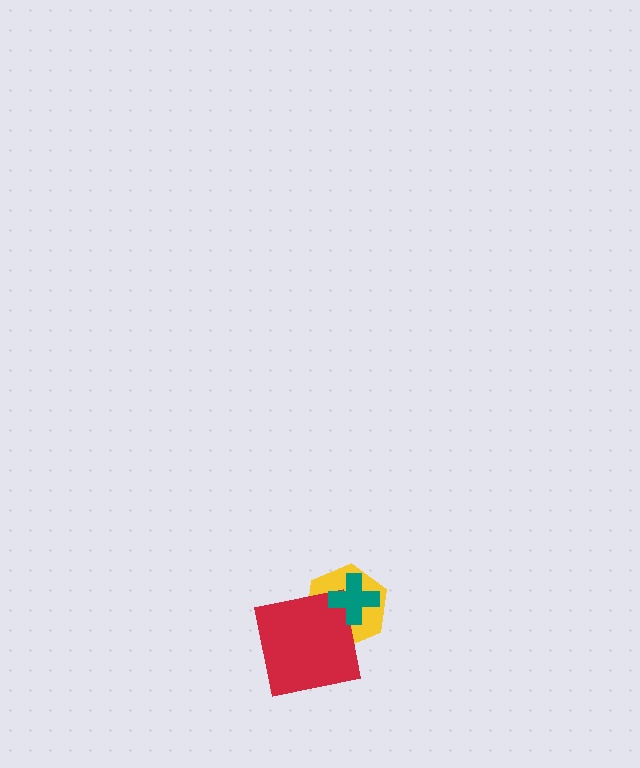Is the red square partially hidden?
Yes, it is partially covered by another shape.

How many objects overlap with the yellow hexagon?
2 objects overlap with the yellow hexagon.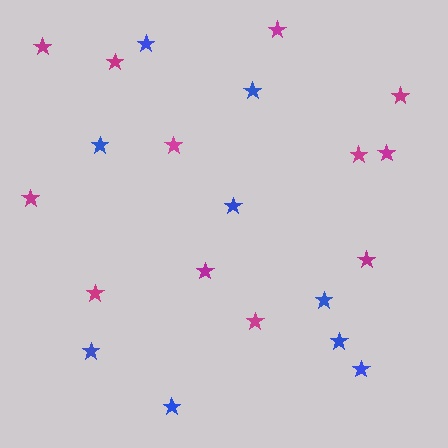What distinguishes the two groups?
There are 2 groups: one group of blue stars (9) and one group of magenta stars (12).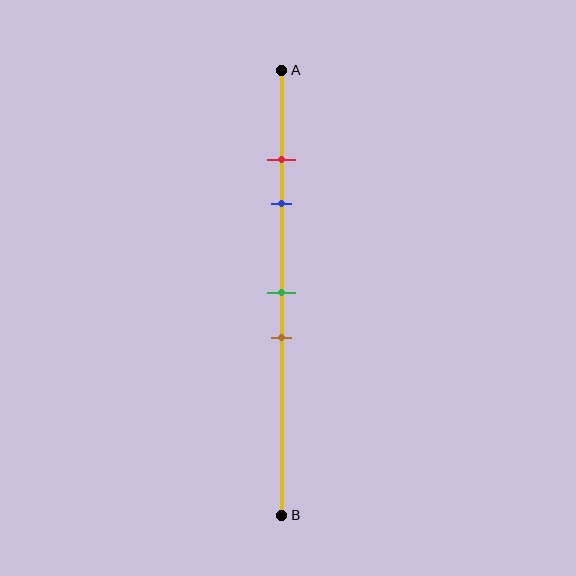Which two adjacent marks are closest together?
The red and blue marks are the closest adjacent pair.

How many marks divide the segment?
There are 4 marks dividing the segment.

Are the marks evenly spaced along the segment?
No, the marks are not evenly spaced.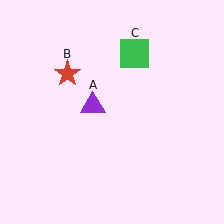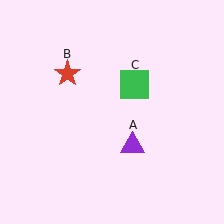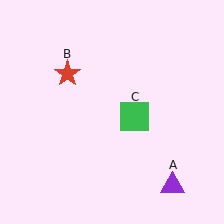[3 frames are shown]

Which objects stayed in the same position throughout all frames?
Red star (object B) remained stationary.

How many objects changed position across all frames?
2 objects changed position: purple triangle (object A), green square (object C).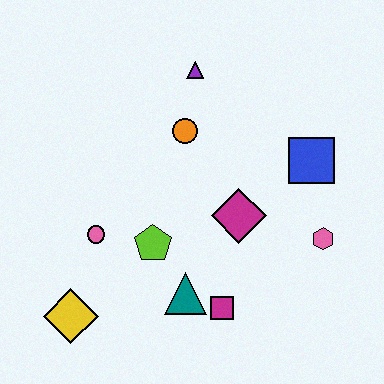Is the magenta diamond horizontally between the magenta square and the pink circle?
No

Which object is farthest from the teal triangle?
The purple triangle is farthest from the teal triangle.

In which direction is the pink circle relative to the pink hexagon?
The pink circle is to the left of the pink hexagon.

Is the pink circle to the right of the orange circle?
No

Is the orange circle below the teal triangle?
No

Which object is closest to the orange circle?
The purple triangle is closest to the orange circle.